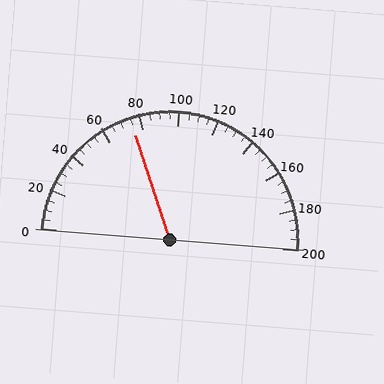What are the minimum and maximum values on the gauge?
The gauge ranges from 0 to 200.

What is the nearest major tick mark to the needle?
The nearest major tick mark is 80.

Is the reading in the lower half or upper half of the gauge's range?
The reading is in the lower half of the range (0 to 200).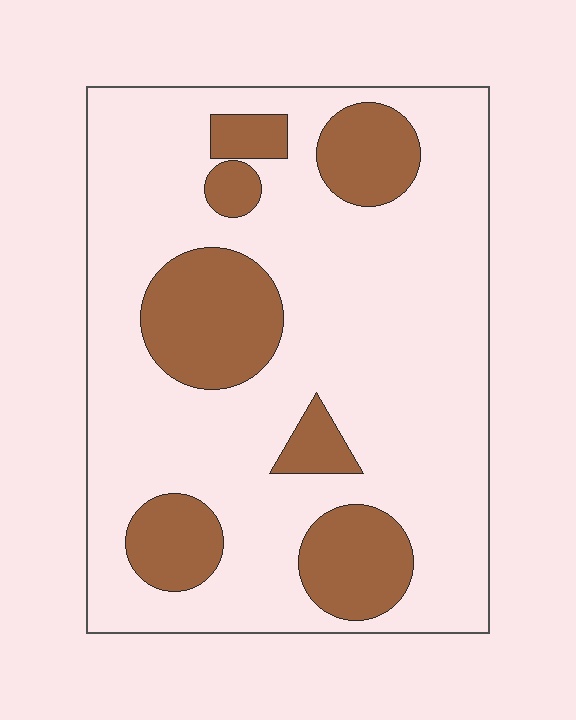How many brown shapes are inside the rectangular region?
7.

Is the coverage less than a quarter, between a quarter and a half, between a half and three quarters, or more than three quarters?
Less than a quarter.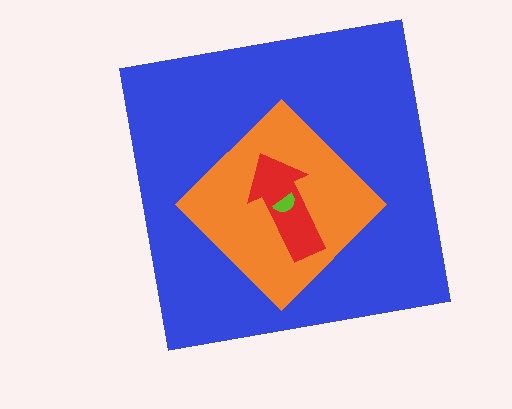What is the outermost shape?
The blue square.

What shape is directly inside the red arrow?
The lime semicircle.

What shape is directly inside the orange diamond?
The red arrow.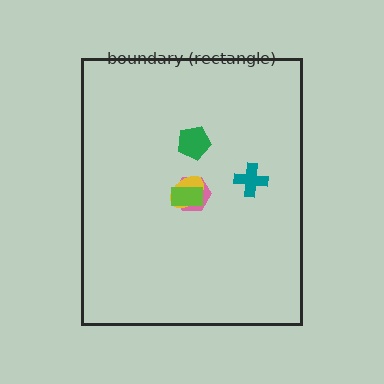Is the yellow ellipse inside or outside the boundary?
Inside.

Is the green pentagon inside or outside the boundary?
Inside.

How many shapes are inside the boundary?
5 inside, 0 outside.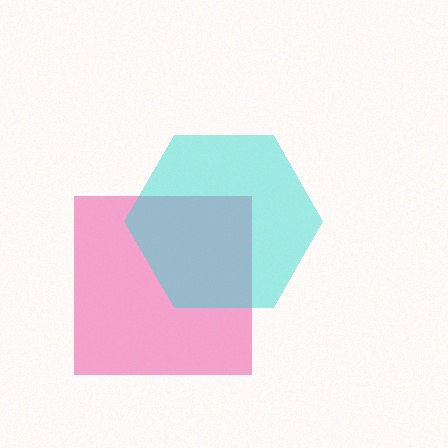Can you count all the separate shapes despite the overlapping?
Yes, there are 2 separate shapes.